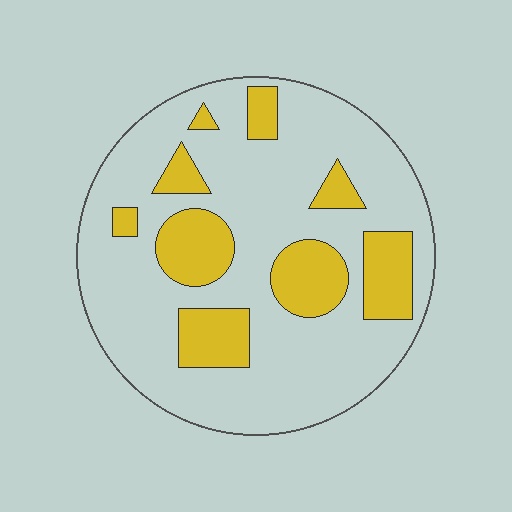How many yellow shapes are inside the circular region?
9.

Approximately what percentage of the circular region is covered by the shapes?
Approximately 25%.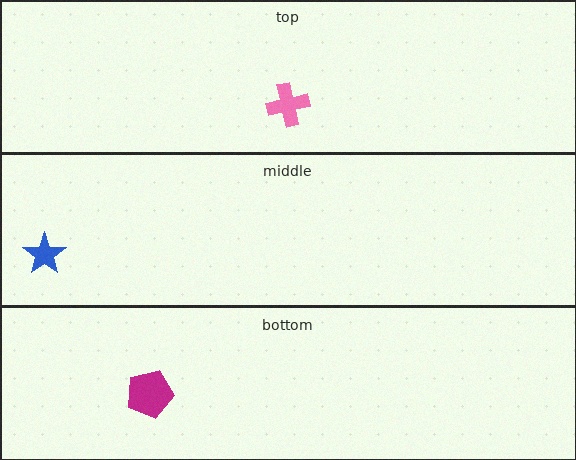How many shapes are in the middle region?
1.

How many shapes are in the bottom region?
1.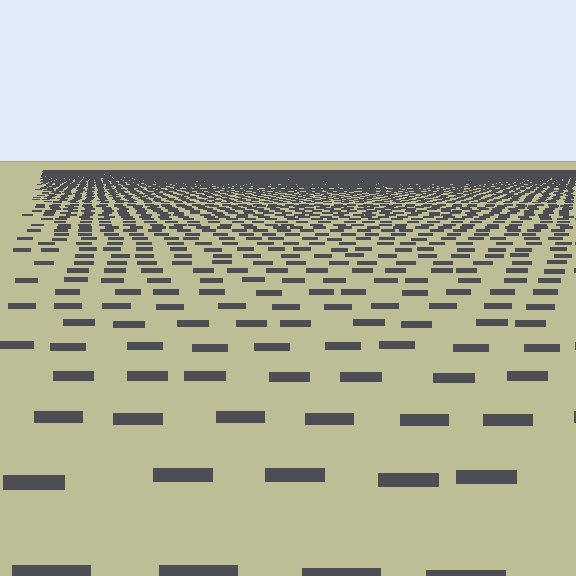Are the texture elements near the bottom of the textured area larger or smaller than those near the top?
Larger. Near the bottom, elements are closer to the viewer and appear at a bigger on-screen size.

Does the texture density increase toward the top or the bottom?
Density increases toward the top.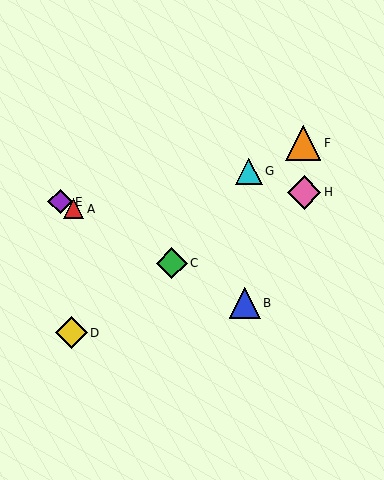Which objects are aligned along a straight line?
Objects A, B, C, E are aligned along a straight line.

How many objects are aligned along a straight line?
4 objects (A, B, C, E) are aligned along a straight line.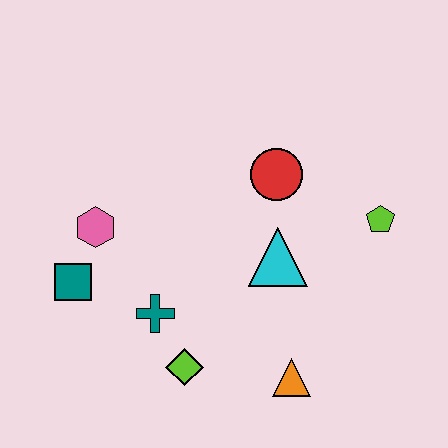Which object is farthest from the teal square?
The lime pentagon is farthest from the teal square.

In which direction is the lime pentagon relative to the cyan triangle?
The lime pentagon is to the right of the cyan triangle.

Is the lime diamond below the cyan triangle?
Yes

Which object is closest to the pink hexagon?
The teal square is closest to the pink hexagon.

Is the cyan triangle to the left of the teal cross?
No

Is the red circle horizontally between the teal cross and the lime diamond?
No